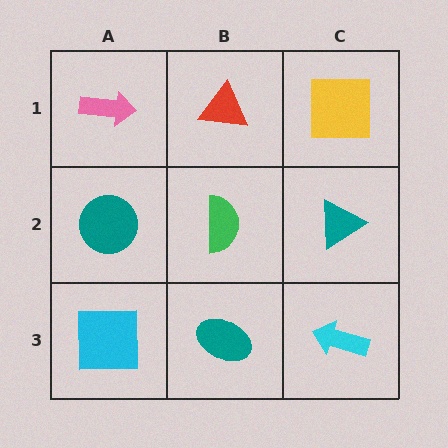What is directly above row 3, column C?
A teal triangle.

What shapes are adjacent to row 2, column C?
A yellow square (row 1, column C), a cyan arrow (row 3, column C), a green semicircle (row 2, column B).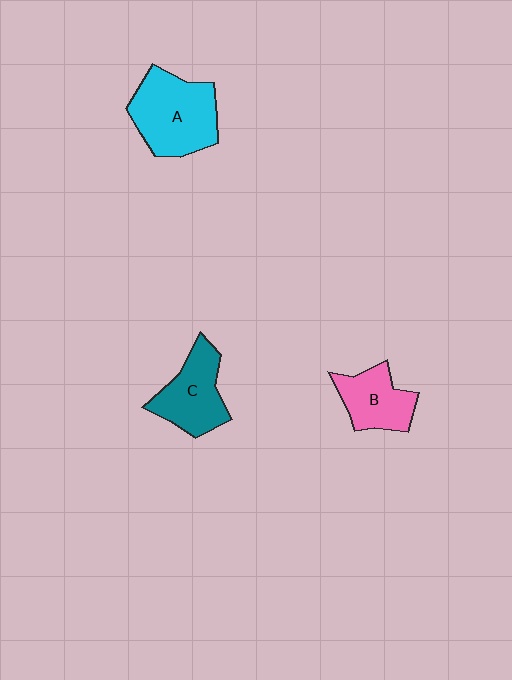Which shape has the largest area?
Shape A (cyan).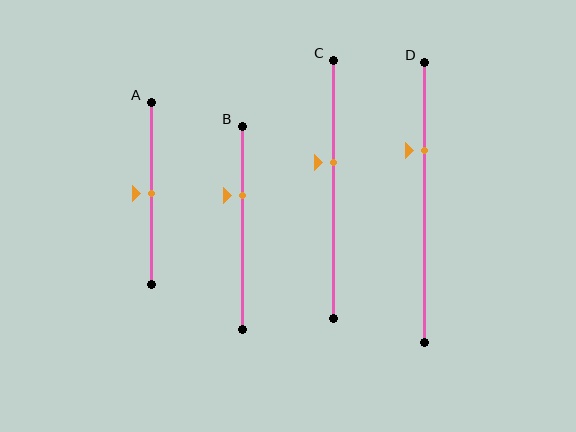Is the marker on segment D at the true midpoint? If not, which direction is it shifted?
No, the marker on segment D is shifted upward by about 18% of the segment length.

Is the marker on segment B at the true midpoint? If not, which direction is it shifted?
No, the marker on segment B is shifted upward by about 16% of the segment length.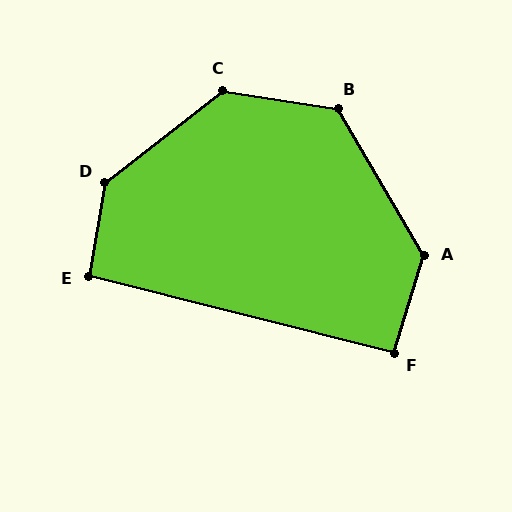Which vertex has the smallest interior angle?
F, at approximately 93 degrees.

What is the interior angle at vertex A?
Approximately 132 degrees (obtuse).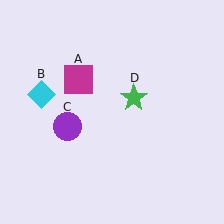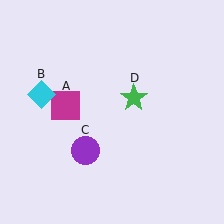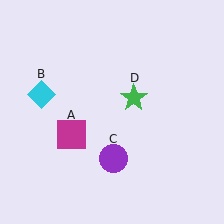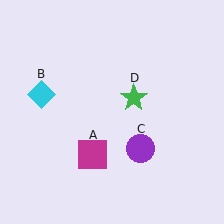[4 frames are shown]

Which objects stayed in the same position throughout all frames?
Cyan diamond (object B) and green star (object D) remained stationary.